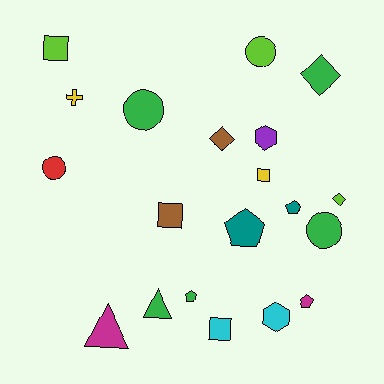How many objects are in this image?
There are 20 objects.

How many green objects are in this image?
There are 5 green objects.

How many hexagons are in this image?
There are 2 hexagons.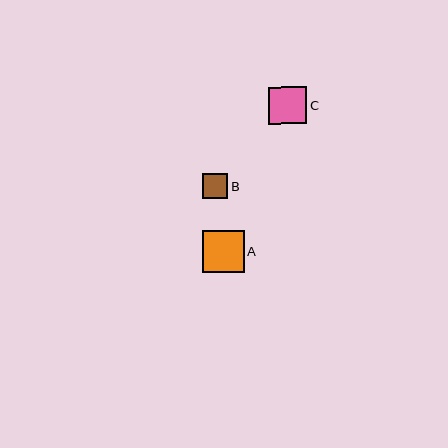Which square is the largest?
Square A is the largest with a size of approximately 42 pixels.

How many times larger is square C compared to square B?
Square C is approximately 1.5 times the size of square B.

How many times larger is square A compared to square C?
Square A is approximately 1.1 times the size of square C.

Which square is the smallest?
Square B is the smallest with a size of approximately 25 pixels.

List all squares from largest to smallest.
From largest to smallest: A, C, B.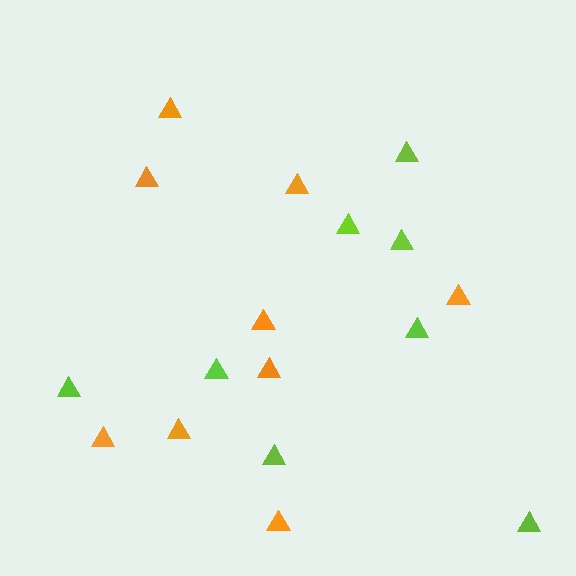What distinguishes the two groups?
There are 2 groups: one group of orange triangles (9) and one group of lime triangles (8).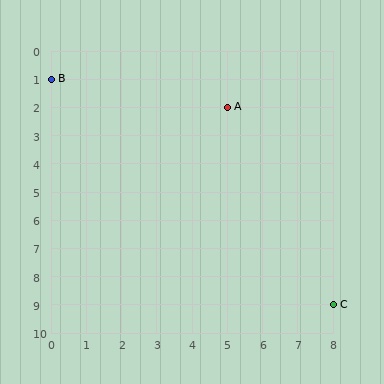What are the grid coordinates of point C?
Point C is at grid coordinates (8, 9).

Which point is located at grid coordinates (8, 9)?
Point C is at (8, 9).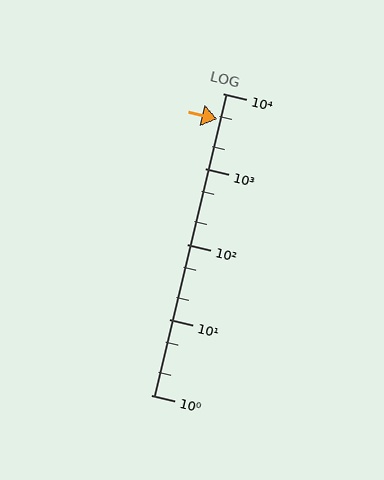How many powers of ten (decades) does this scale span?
The scale spans 4 decades, from 1 to 10000.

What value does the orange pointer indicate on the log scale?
The pointer indicates approximately 4500.